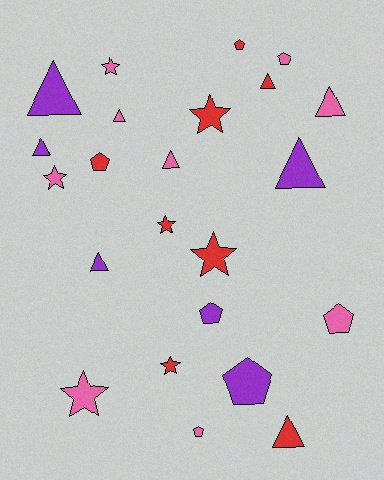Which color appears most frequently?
Pink, with 9 objects.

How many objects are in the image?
There are 23 objects.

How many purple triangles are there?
There are 4 purple triangles.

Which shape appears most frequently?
Triangle, with 9 objects.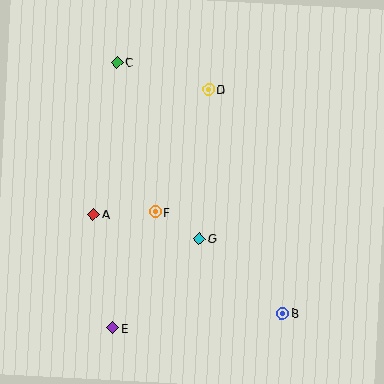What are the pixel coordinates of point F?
Point F is at (155, 212).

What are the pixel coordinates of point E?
Point E is at (113, 328).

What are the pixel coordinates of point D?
Point D is at (209, 90).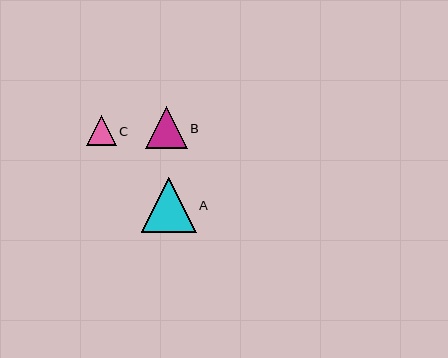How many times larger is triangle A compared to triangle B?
Triangle A is approximately 1.3 times the size of triangle B.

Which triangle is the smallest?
Triangle C is the smallest with a size of approximately 30 pixels.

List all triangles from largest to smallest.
From largest to smallest: A, B, C.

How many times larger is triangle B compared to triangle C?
Triangle B is approximately 1.4 times the size of triangle C.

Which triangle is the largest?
Triangle A is the largest with a size of approximately 55 pixels.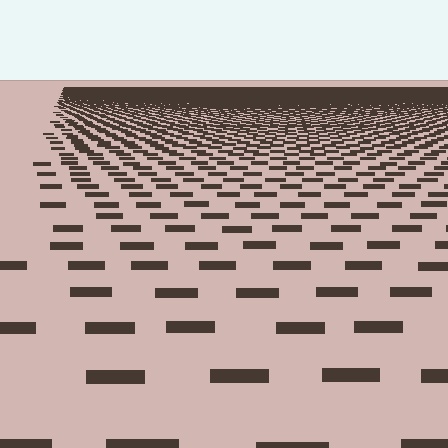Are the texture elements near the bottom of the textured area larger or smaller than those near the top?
Larger. Near the bottom, elements are closer to the viewer and appear at a bigger on-screen size.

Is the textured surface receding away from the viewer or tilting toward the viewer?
The surface is receding away from the viewer. Texture elements get smaller and denser toward the top.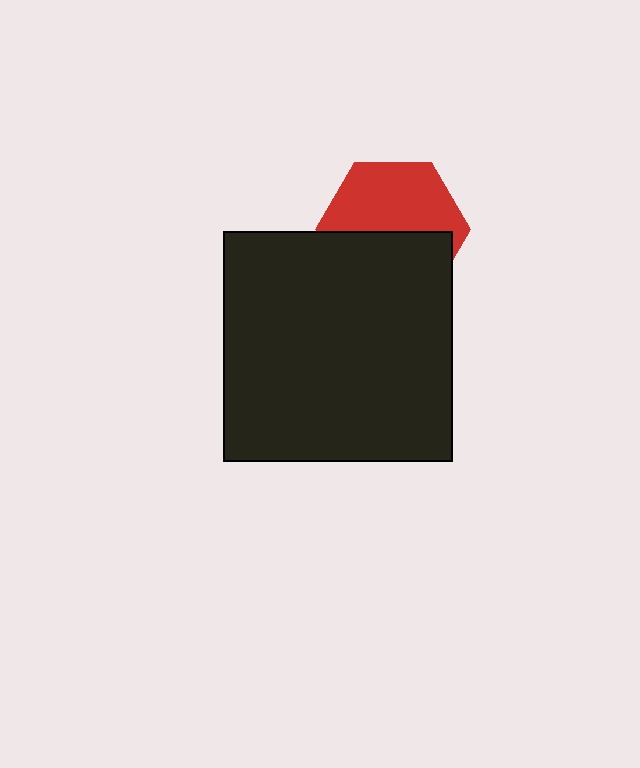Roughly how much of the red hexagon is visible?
About half of it is visible (roughly 53%).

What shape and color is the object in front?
The object in front is a black square.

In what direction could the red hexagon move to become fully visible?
The red hexagon could move up. That would shift it out from behind the black square entirely.